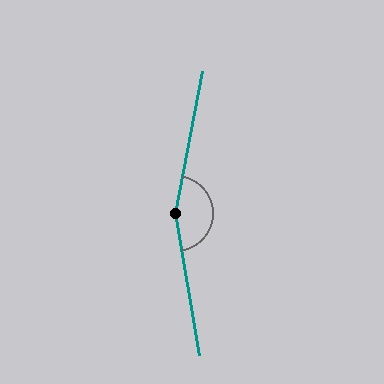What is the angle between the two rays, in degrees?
Approximately 160 degrees.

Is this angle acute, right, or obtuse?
It is obtuse.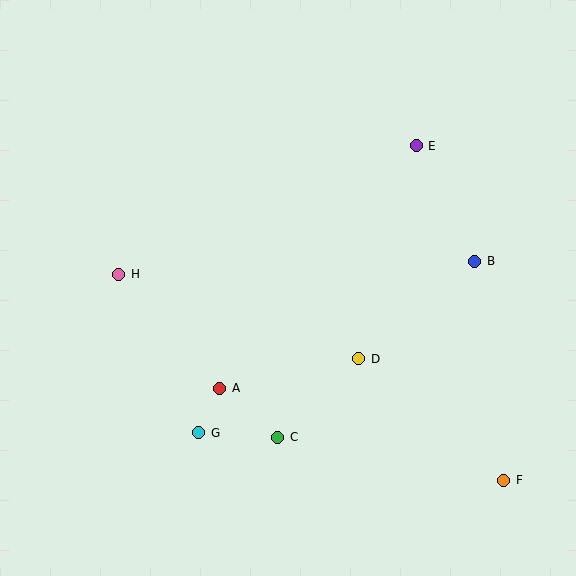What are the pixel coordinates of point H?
Point H is at (119, 274).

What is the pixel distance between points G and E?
The distance between G and E is 360 pixels.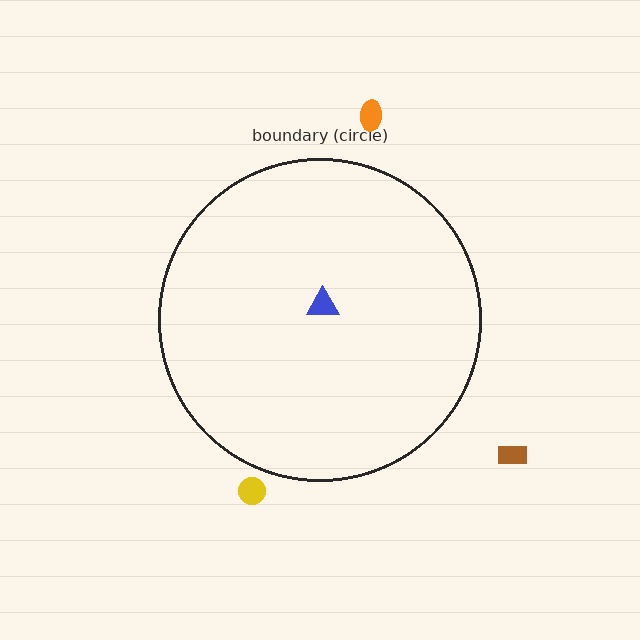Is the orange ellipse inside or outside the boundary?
Outside.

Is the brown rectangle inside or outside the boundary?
Outside.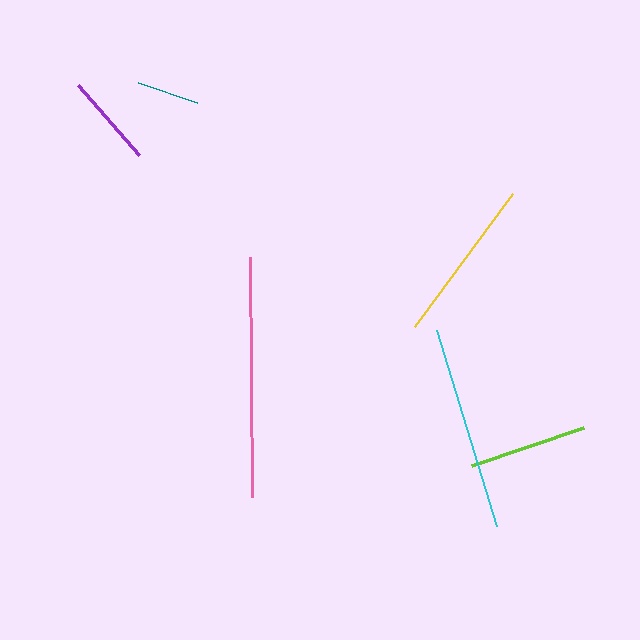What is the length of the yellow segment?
The yellow segment is approximately 166 pixels long.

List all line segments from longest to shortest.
From longest to shortest: pink, cyan, yellow, lime, purple, teal.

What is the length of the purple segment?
The purple segment is approximately 93 pixels long.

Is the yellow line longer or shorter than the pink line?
The pink line is longer than the yellow line.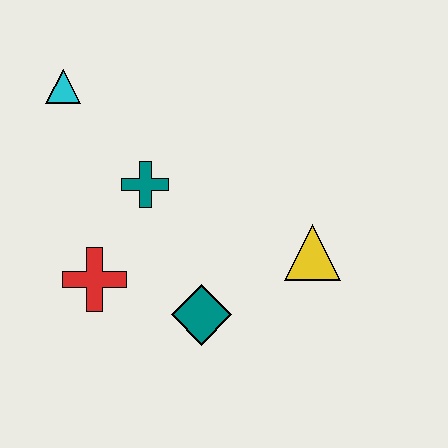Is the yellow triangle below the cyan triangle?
Yes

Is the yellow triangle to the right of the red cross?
Yes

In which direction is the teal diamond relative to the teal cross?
The teal diamond is below the teal cross.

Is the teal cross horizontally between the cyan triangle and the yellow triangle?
Yes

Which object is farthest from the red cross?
The yellow triangle is farthest from the red cross.